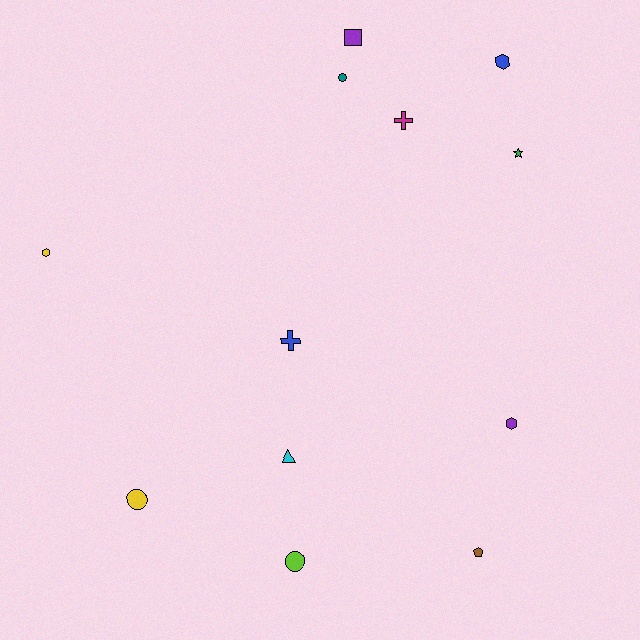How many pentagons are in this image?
There is 1 pentagon.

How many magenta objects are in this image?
There is 1 magenta object.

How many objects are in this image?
There are 12 objects.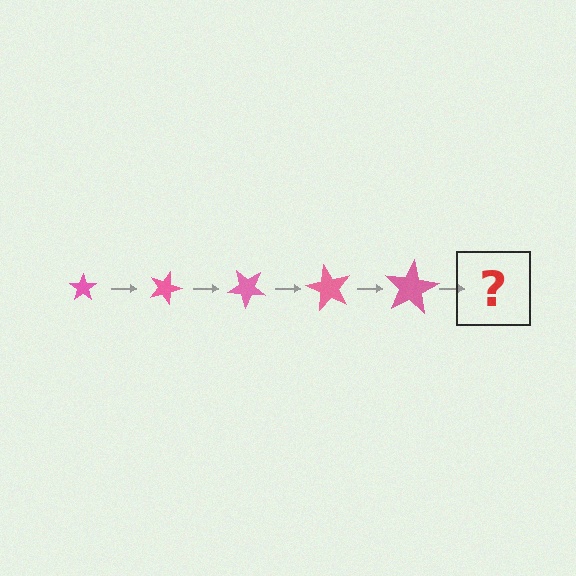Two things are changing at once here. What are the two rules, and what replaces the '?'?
The two rules are that the star grows larger each step and it rotates 20 degrees each step. The '?' should be a star, larger than the previous one and rotated 100 degrees from the start.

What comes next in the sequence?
The next element should be a star, larger than the previous one and rotated 100 degrees from the start.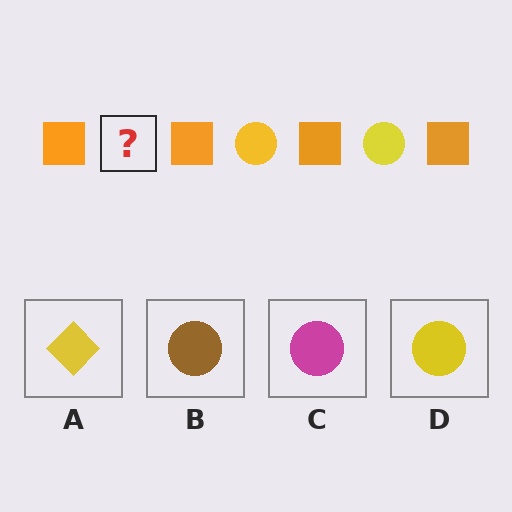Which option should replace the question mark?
Option D.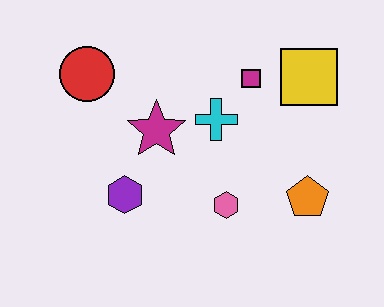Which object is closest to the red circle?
The magenta star is closest to the red circle.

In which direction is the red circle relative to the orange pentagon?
The red circle is to the left of the orange pentagon.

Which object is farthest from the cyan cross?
The red circle is farthest from the cyan cross.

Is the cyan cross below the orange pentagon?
No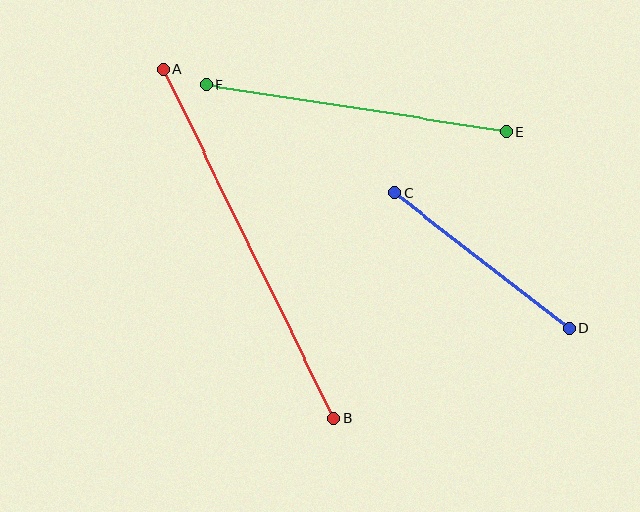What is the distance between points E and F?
The distance is approximately 303 pixels.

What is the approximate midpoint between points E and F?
The midpoint is at approximately (356, 108) pixels.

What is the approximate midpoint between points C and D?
The midpoint is at approximately (482, 261) pixels.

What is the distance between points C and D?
The distance is approximately 220 pixels.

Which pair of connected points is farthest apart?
Points A and B are farthest apart.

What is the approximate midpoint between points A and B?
The midpoint is at approximately (249, 244) pixels.